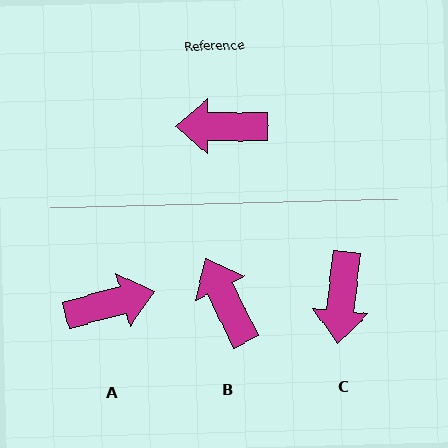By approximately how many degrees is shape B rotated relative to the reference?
Approximately 64 degrees clockwise.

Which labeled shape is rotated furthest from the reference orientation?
A, about 165 degrees away.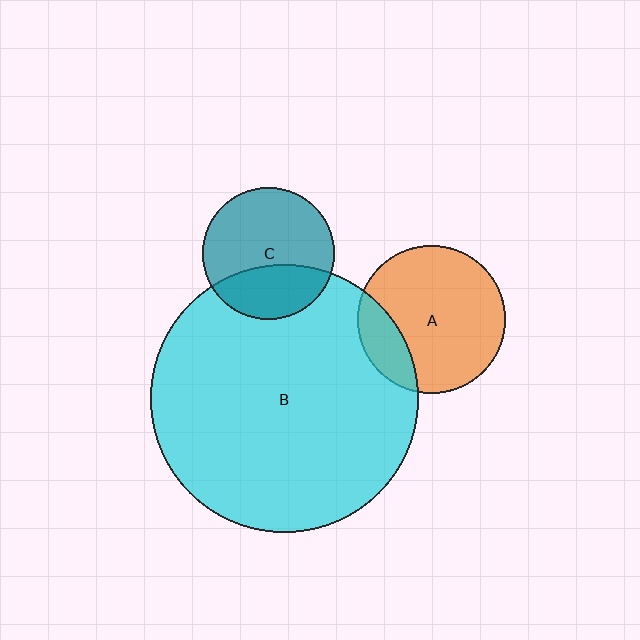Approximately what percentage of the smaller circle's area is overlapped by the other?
Approximately 35%.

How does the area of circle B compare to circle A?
Approximately 3.3 times.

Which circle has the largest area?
Circle B (cyan).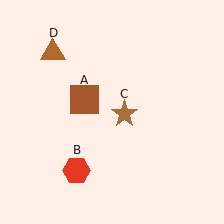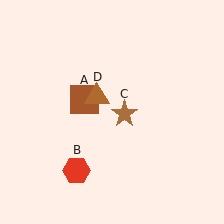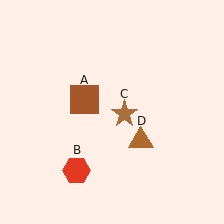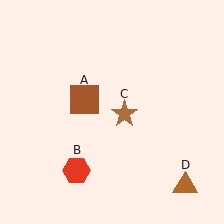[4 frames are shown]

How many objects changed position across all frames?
1 object changed position: brown triangle (object D).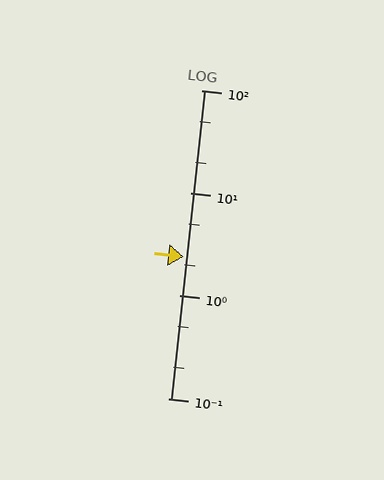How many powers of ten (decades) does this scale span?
The scale spans 3 decades, from 0.1 to 100.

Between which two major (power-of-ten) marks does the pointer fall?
The pointer is between 1 and 10.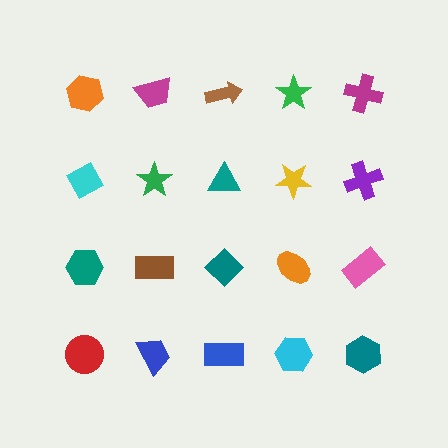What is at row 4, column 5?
A teal hexagon.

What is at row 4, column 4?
A cyan hexagon.